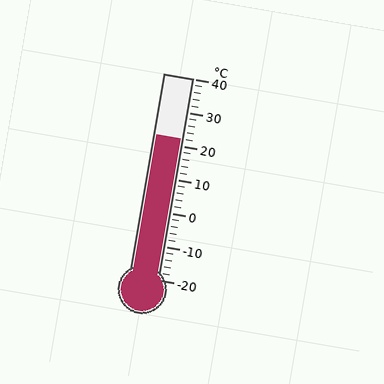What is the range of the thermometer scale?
The thermometer scale ranges from -20°C to 40°C.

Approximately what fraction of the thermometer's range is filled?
The thermometer is filled to approximately 70% of its range.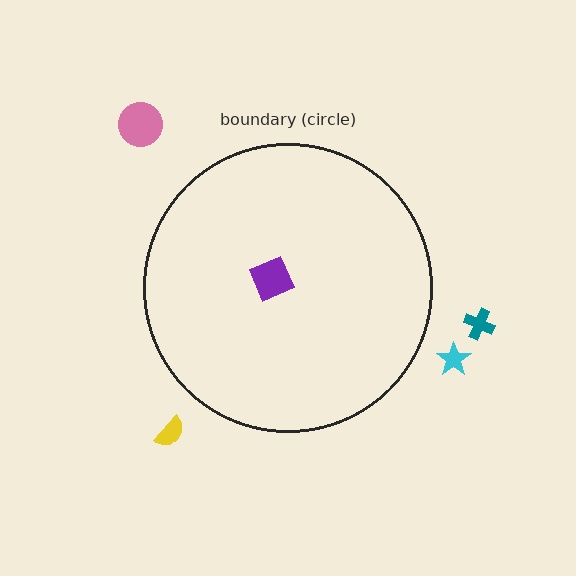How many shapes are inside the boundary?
1 inside, 4 outside.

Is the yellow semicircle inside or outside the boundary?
Outside.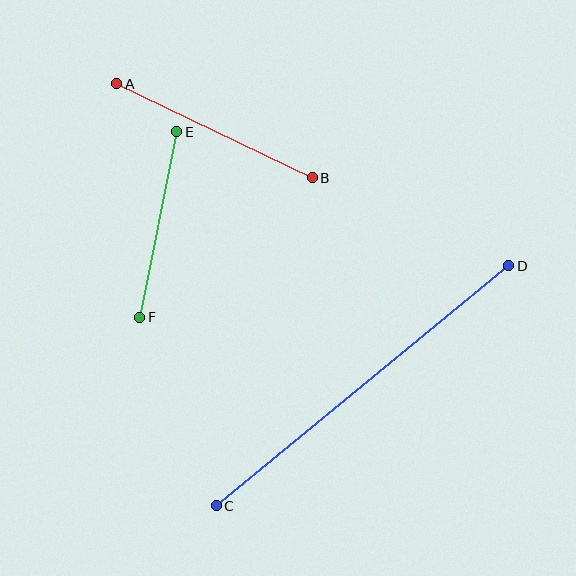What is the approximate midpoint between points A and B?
The midpoint is at approximately (215, 131) pixels.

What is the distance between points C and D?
The distance is approximately 379 pixels.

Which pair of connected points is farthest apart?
Points C and D are farthest apart.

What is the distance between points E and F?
The distance is approximately 189 pixels.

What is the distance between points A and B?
The distance is approximately 216 pixels.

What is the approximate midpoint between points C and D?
The midpoint is at approximately (362, 386) pixels.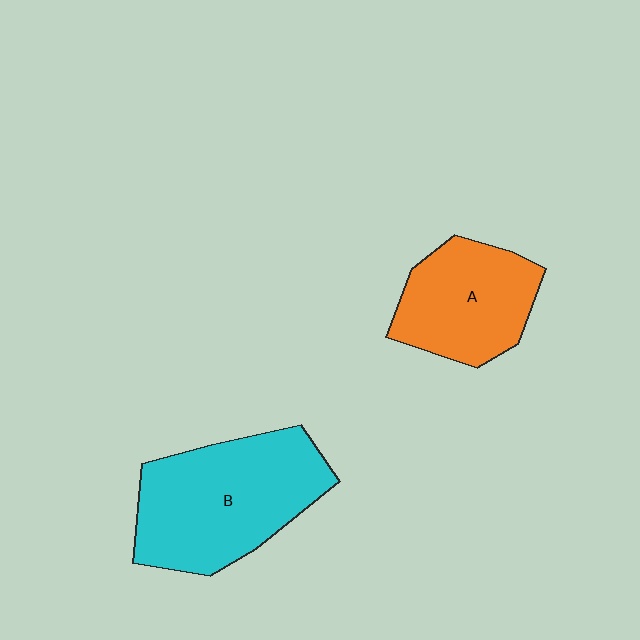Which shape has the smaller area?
Shape A (orange).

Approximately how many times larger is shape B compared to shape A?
Approximately 1.5 times.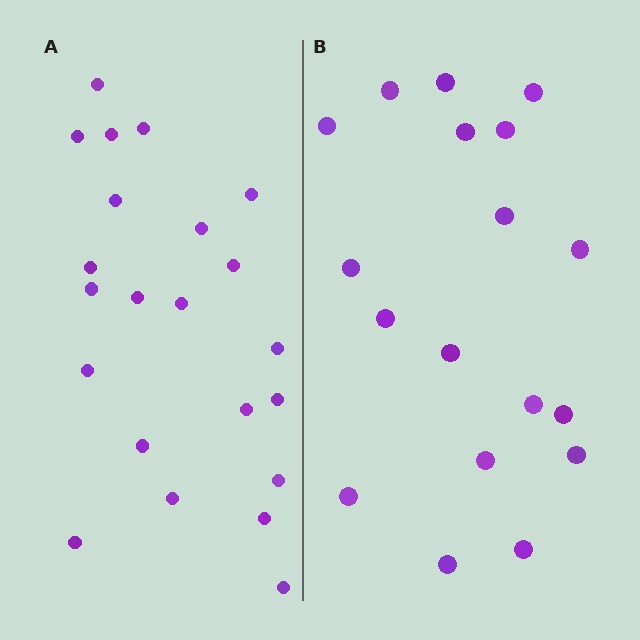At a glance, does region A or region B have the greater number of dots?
Region A (the left region) has more dots.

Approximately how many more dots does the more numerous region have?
Region A has about 4 more dots than region B.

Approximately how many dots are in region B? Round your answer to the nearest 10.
About 20 dots. (The exact count is 18, which rounds to 20.)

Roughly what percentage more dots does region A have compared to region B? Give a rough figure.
About 20% more.